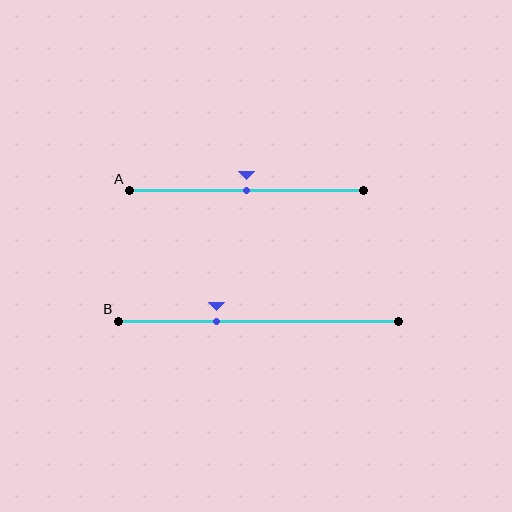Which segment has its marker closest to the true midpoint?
Segment A has its marker closest to the true midpoint.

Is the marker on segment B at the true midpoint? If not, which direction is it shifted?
No, the marker on segment B is shifted to the left by about 15% of the segment length.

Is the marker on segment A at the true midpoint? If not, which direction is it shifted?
Yes, the marker on segment A is at the true midpoint.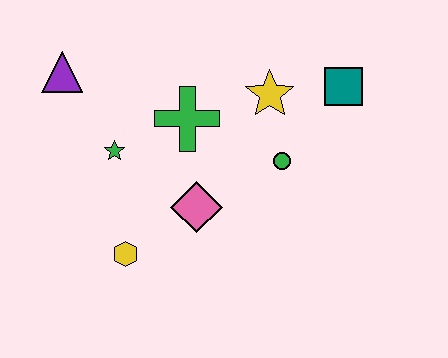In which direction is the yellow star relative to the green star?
The yellow star is to the right of the green star.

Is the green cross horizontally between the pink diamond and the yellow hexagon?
Yes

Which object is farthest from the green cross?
The teal square is farthest from the green cross.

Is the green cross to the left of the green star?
No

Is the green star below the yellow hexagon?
No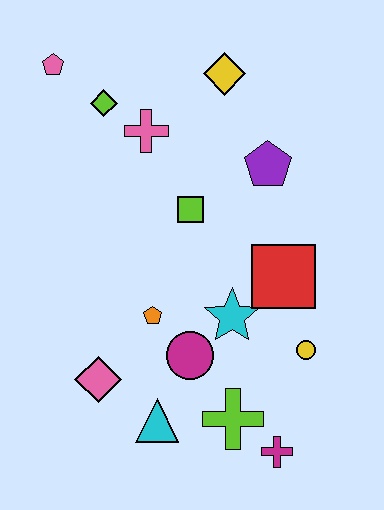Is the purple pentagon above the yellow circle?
Yes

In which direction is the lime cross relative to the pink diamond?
The lime cross is to the right of the pink diamond.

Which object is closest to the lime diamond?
The pink cross is closest to the lime diamond.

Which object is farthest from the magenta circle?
The pink pentagon is farthest from the magenta circle.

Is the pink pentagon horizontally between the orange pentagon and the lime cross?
No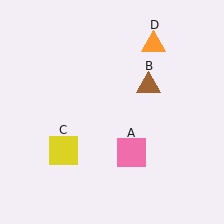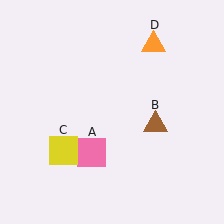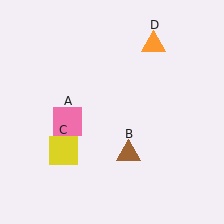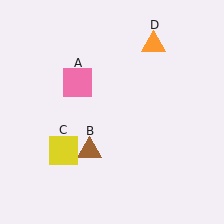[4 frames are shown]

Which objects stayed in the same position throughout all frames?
Yellow square (object C) and orange triangle (object D) remained stationary.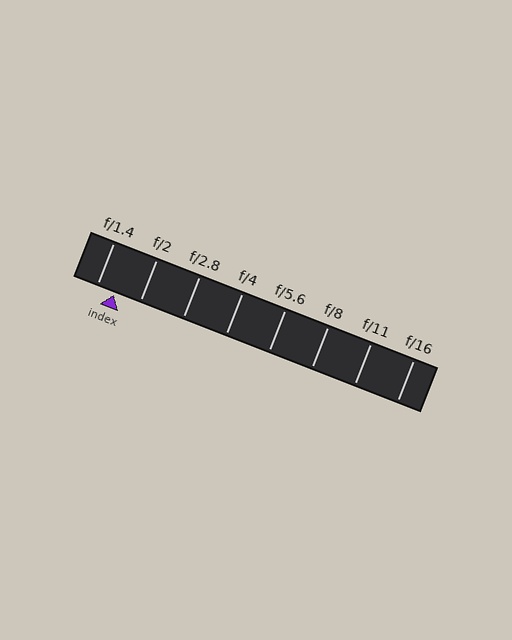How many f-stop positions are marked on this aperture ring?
There are 8 f-stop positions marked.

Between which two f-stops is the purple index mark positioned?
The index mark is between f/1.4 and f/2.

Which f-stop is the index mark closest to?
The index mark is closest to f/1.4.